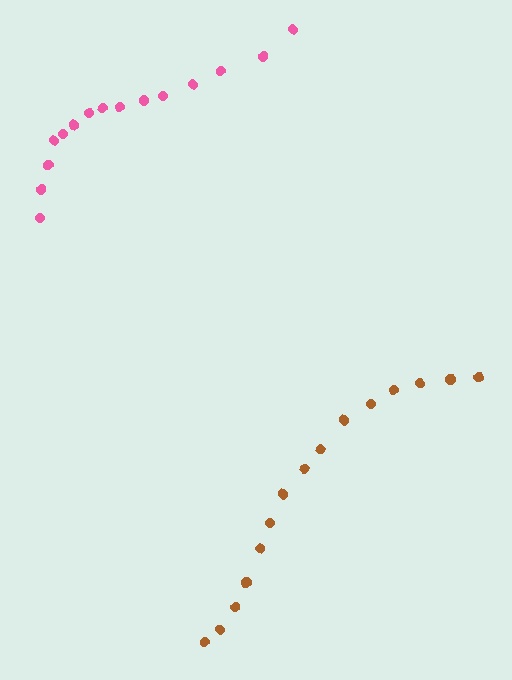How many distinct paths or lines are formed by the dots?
There are 2 distinct paths.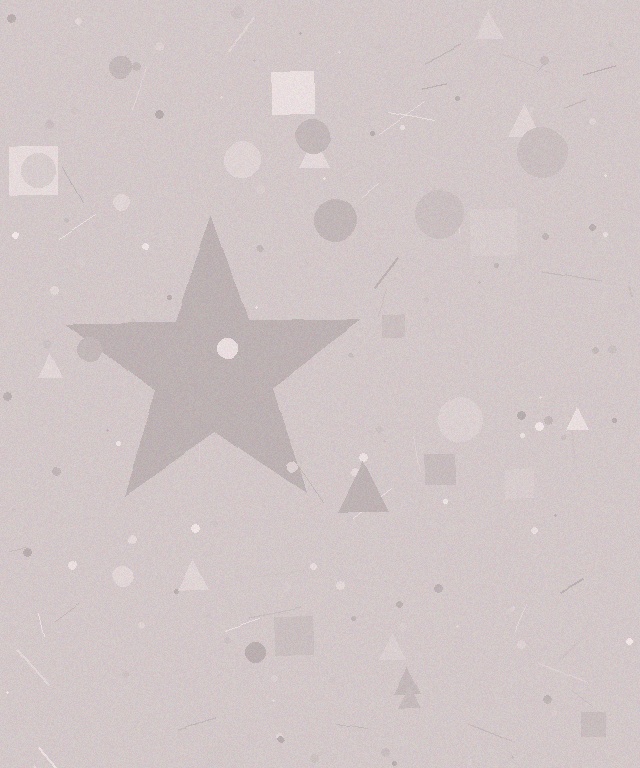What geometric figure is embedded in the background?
A star is embedded in the background.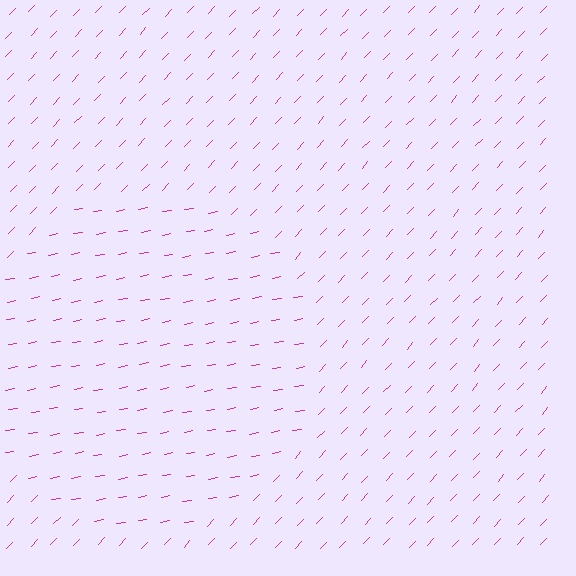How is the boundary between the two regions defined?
The boundary is defined purely by a change in line orientation (approximately 36 degrees difference). All lines are the same color and thickness.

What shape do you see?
I see a circle.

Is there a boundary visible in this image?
Yes, there is a texture boundary formed by a change in line orientation.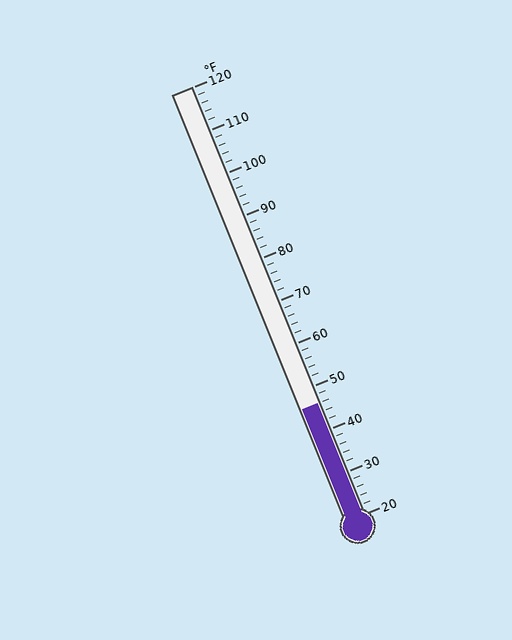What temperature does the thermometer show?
The thermometer shows approximately 46°F.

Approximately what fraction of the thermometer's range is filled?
The thermometer is filled to approximately 25% of its range.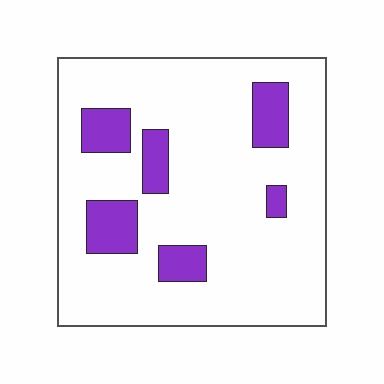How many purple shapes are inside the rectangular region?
6.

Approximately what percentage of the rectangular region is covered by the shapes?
Approximately 15%.